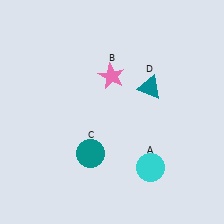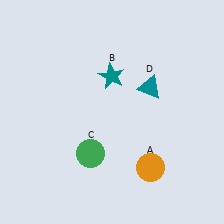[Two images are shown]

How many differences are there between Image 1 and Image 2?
There are 3 differences between the two images.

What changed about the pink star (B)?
In Image 1, B is pink. In Image 2, it changed to teal.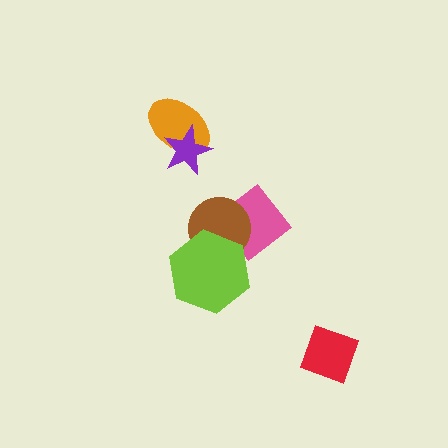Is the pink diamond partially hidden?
Yes, it is partially covered by another shape.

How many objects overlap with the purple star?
1 object overlaps with the purple star.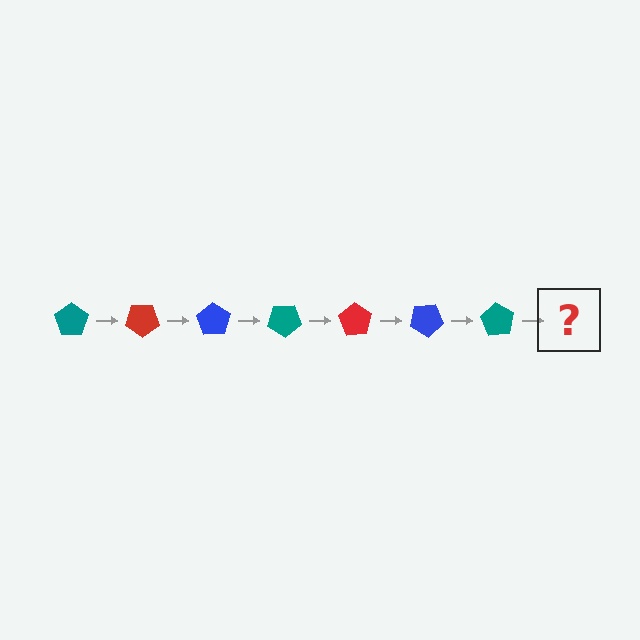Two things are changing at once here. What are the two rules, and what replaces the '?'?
The two rules are that it rotates 35 degrees each step and the color cycles through teal, red, and blue. The '?' should be a red pentagon, rotated 245 degrees from the start.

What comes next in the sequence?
The next element should be a red pentagon, rotated 245 degrees from the start.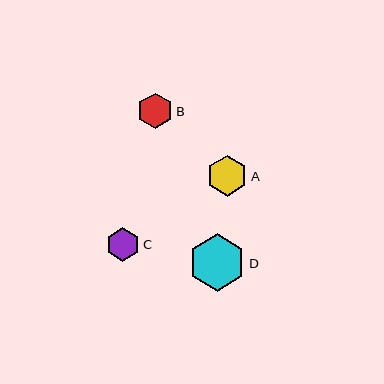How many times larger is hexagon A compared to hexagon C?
Hexagon A is approximately 1.2 times the size of hexagon C.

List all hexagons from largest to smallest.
From largest to smallest: D, A, B, C.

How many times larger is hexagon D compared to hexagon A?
Hexagon D is approximately 1.4 times the size of hexagon A.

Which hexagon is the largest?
Hexagon D is the largest with a size of approximately 57 pixels.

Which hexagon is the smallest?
Hexagon C is the smallest with a size of approximately 33 pixels.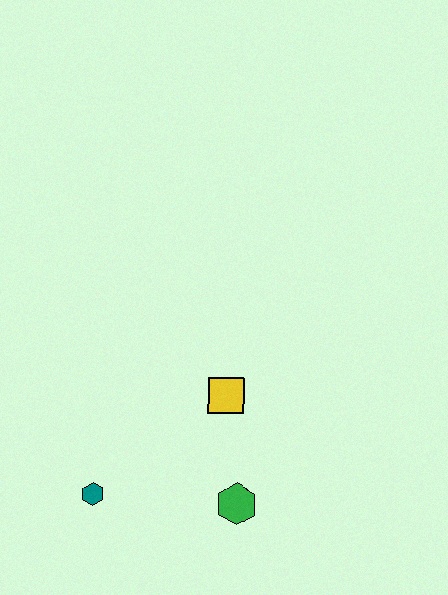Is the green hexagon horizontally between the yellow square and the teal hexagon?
No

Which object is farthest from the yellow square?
The teal hexagon is farthest from the yellow square.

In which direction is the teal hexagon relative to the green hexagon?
The teal hexagon is to the left of the green hexagon.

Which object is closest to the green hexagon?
The yellow square is closest to the green hexagon.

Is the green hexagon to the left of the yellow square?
No